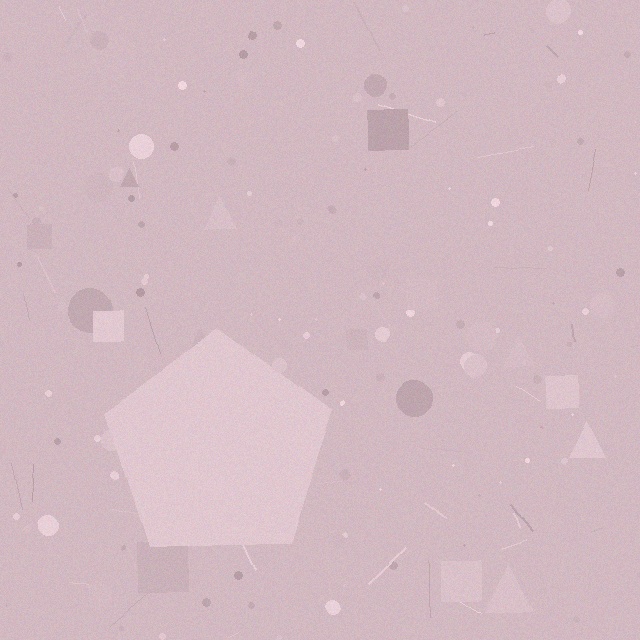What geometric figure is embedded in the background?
A pentagon is embedded in the background.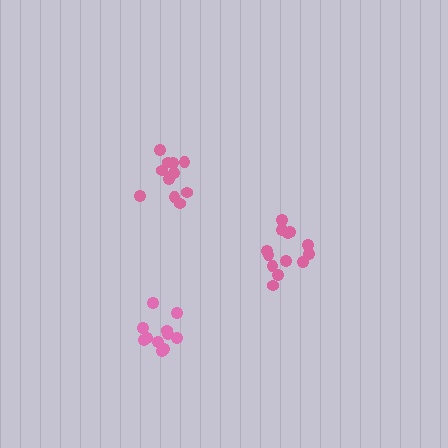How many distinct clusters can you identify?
There are 3 distinct clusters.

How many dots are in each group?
Group 1: 13 dots, Group 2: 11 dots, Group 3: 11 dots (35 total).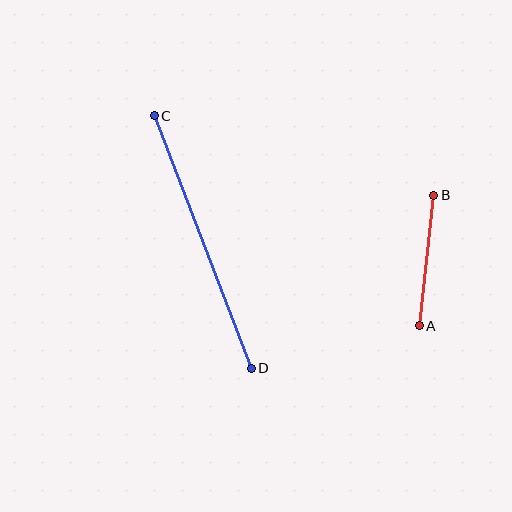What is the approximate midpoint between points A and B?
The midpoint is at approximately (427, 261) pixels.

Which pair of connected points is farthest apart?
Points C and D are farthest apart.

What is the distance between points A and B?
The distance is approximately 132 pixels.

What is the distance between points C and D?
The distance is approximately 270 pixels.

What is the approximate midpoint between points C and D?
The midpoint is at approximately (203, 242) pixels.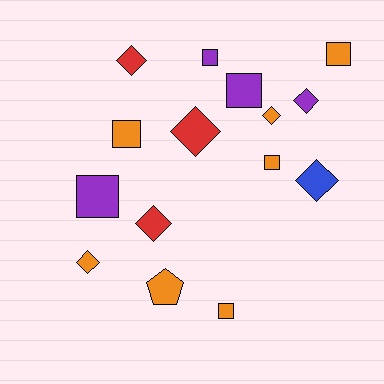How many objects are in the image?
There are 15 objects.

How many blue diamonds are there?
There is 1 blue diamond.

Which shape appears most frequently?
Square, with 7 objects.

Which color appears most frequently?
Orange, with 7 objects.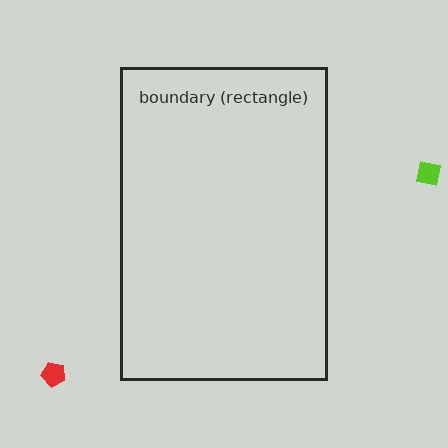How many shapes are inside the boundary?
0 inside, 2 outside.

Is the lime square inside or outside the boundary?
Outside.